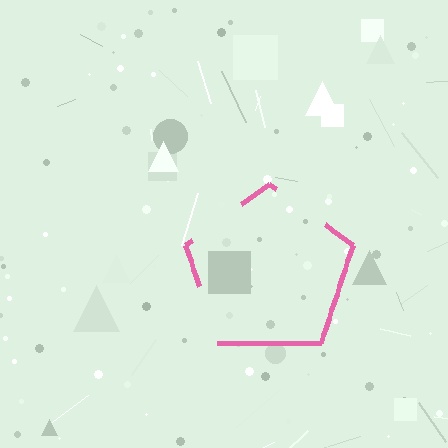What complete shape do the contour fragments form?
The contour fragments form a pentagon.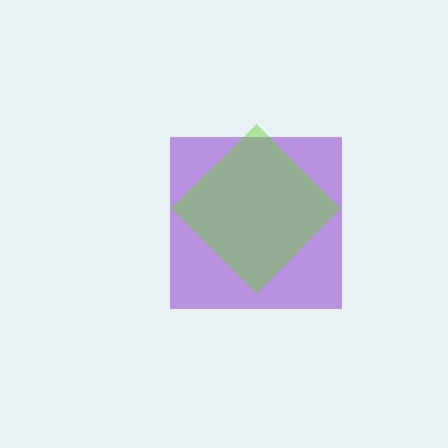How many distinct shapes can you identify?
There are 2 distinct shapes: a purple square, a lime diamond.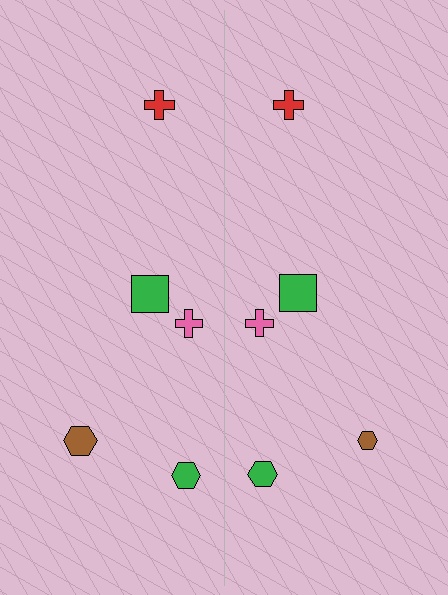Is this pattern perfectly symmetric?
No, the pattern is not perfectly symmetric. The brown hexagon on the right side has a different size than its mirror counterpart.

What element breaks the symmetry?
The brown hexagon on the right side has a different size than its mirror counterpart.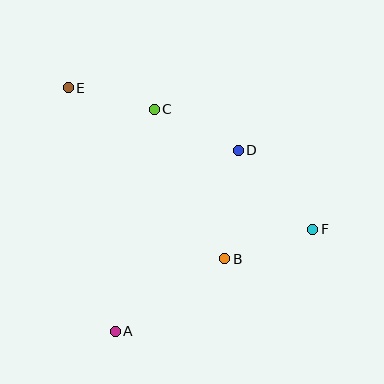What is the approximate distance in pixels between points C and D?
The distance between C and D is approximately 94 pixels.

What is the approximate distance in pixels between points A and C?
The distance between A and C is approximately 225 pixels.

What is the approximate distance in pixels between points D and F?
The distance between D and F is approximately 108 pixels.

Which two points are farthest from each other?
Points E and F are farthest from each other.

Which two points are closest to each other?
Points C and E are closest to each other.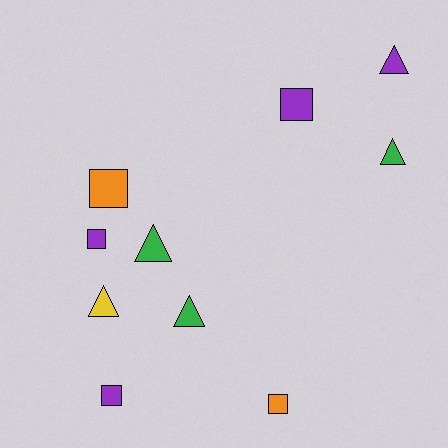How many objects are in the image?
There are 10 objects.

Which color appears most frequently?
Purple, with 4 objects.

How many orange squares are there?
There are 2 orange squares.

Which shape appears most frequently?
Triangle, with 5 objects.